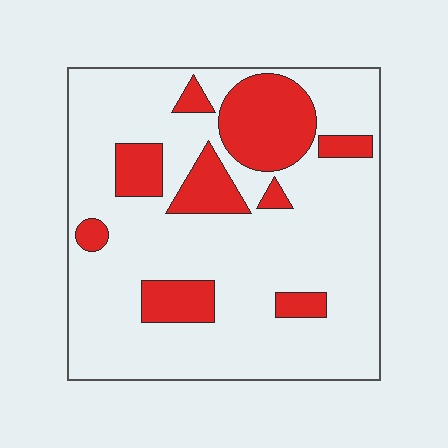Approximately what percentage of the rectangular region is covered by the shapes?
Approximately 20%.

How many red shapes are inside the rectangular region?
9.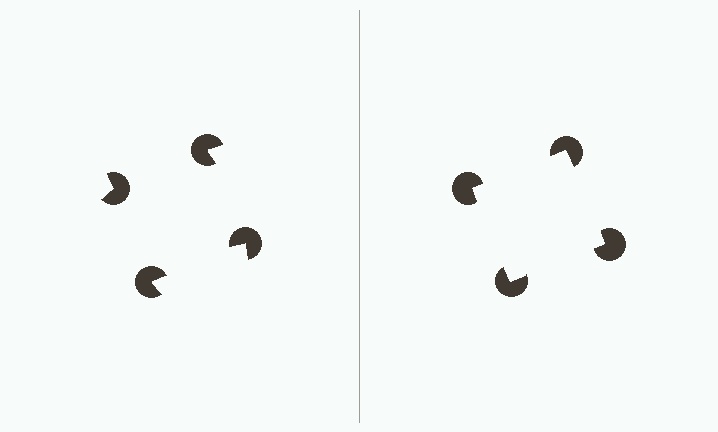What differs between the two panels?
The pac-man discs are positioned identically on both sides; only the wedge orientations differ. On the right they align to a square; on the left they are misaligned.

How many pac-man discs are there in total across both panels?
8 — 4 on each side.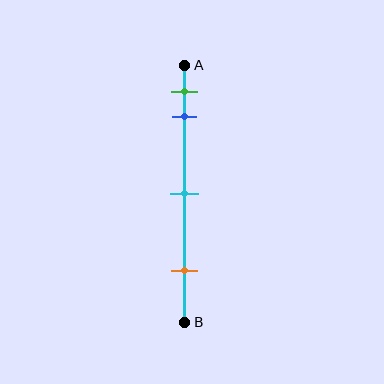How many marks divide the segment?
There are 4 marks dividing the segment.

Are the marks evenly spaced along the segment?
No, the marks are not evenly spaced.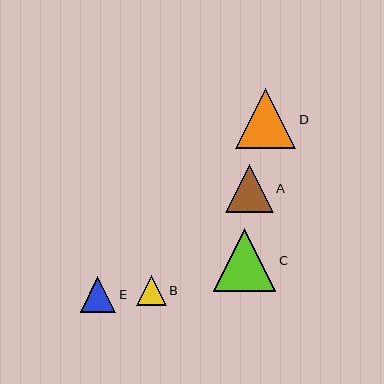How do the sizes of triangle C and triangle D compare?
Triangle C and triangle D are approximately the same size.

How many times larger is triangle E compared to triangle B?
Triangle E is approximately 1.2 times the size of triangle B.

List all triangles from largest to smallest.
From largest to smallest: C, D, A, E, B.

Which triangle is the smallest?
Triangle B is the smallest with a size of approximately 30 pixels.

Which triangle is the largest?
Triangle C is the largest with a size of approximately 63 pixels.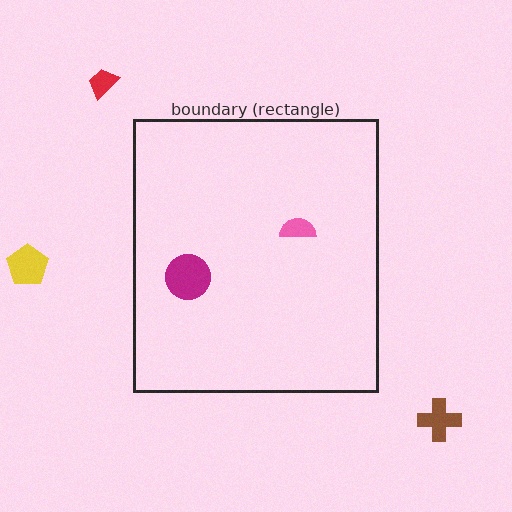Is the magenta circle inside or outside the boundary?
Inside.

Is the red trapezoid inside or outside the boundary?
Outside.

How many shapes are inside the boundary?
2 inside, 3 outside.